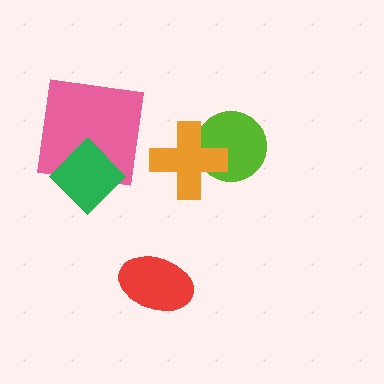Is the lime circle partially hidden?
Yes, it is partially covered by another shape.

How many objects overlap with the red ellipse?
0 objects overlap with the red ellipse.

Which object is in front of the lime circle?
The orange cross is in front of the lime circle.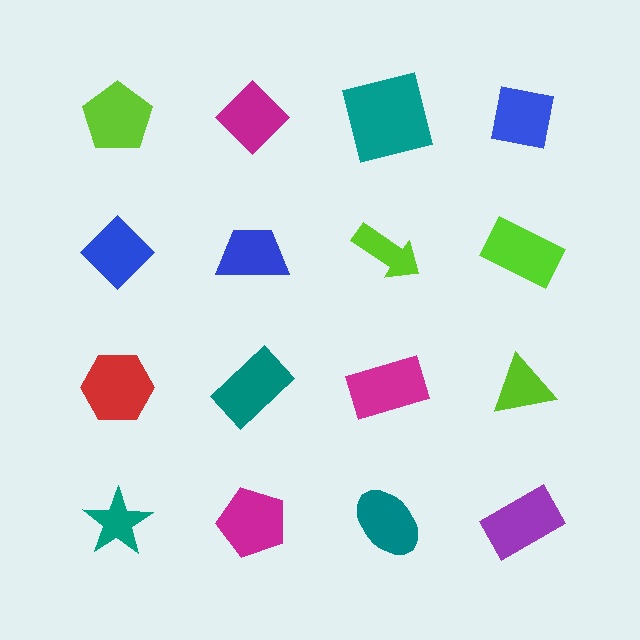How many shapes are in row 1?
4 shapes.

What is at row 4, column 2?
A magenta pentagon.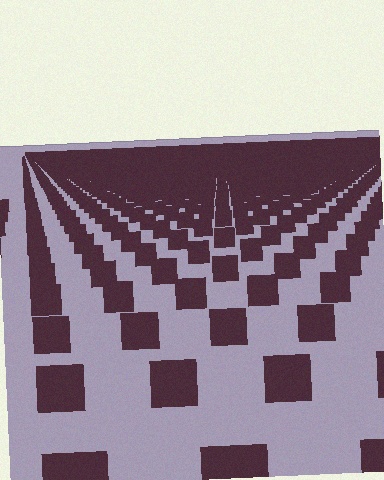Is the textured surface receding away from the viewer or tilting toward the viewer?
The surface is receding away from the viewer. Texture elements get smaller and denser toward the top.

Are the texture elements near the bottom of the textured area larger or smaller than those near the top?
Larger. Near the bottom, elements are closer to the viewer and appear at a bigger on-screen size.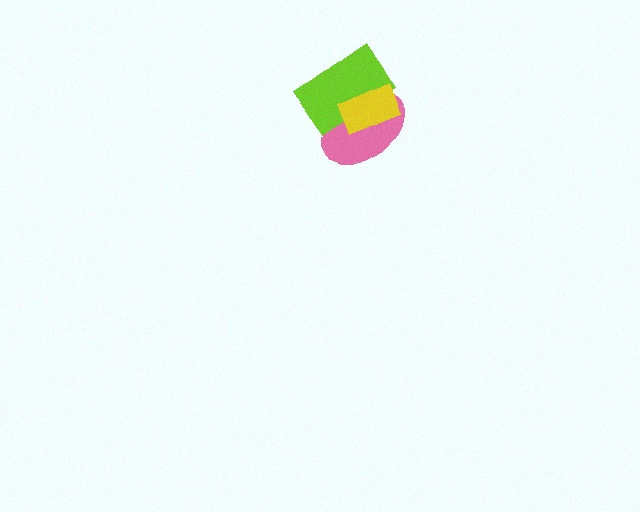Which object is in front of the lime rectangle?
The yellow rectangle is in front of the lime rectangle.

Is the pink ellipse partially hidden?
Yes, it is partially covered by another shape.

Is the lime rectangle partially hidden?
Yes, it is partially covered by another shape.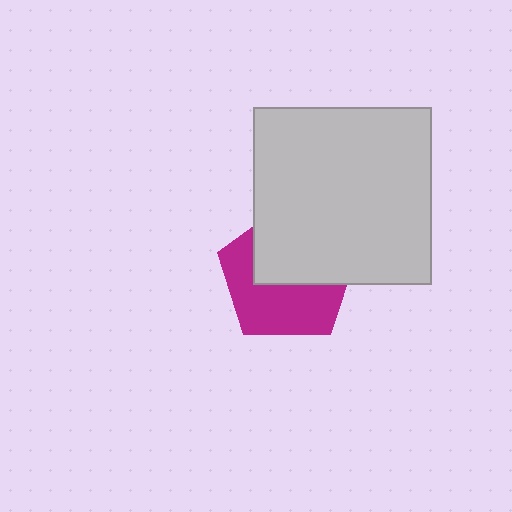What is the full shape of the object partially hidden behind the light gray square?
The partially hidden object is a magenta pentagon.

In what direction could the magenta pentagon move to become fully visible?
The magenta pentagon could move down. That would shift it out from behind the light gray square entirely.